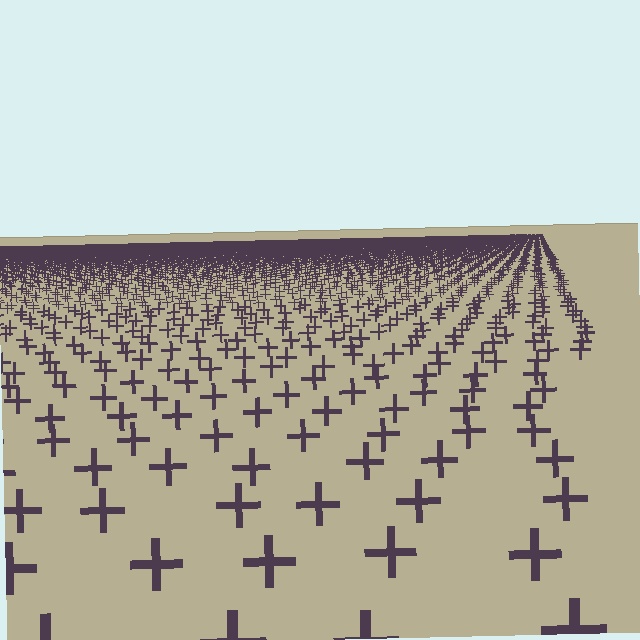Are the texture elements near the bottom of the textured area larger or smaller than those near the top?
Larger. Near the bottom, elements are closer to the viewer and appear at a bigger on-screen size.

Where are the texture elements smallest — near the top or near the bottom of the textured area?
Near the top.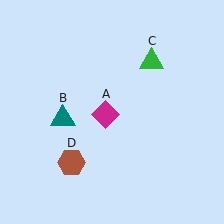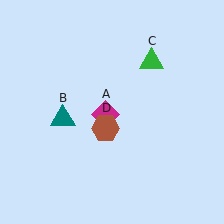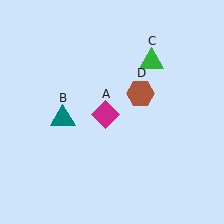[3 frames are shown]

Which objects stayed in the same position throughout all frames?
Magenta diamond (object A) and teal triangle (object B) and green triangle (object C) remained stationary.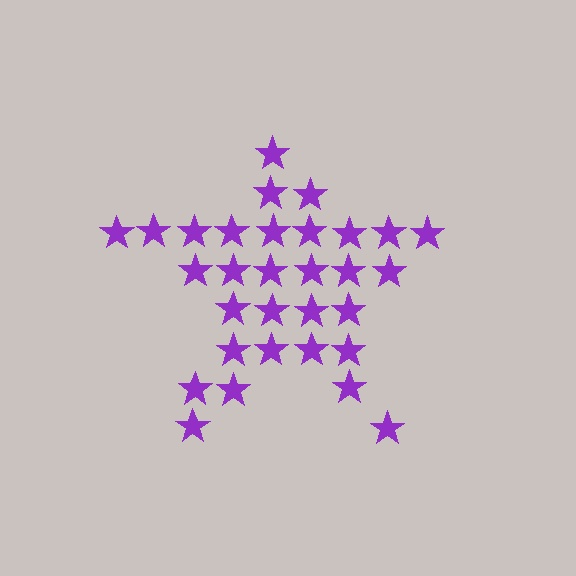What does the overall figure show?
The overall figure shows a star.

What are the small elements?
The small elements are stars.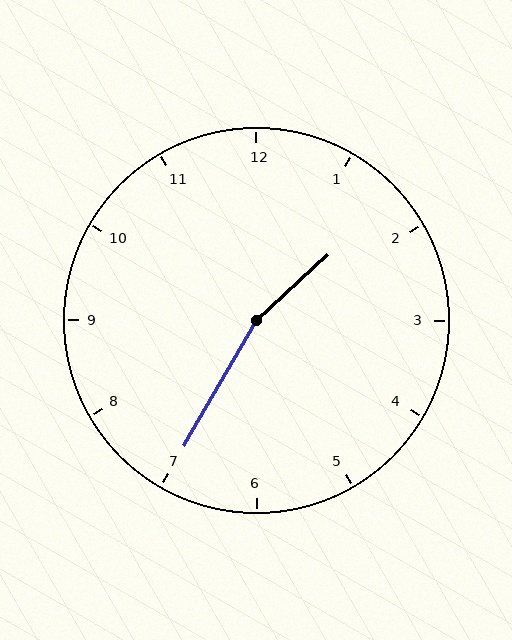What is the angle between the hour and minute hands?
Approximately 162 degrees.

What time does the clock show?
1:35.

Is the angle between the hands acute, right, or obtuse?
It is obtuse.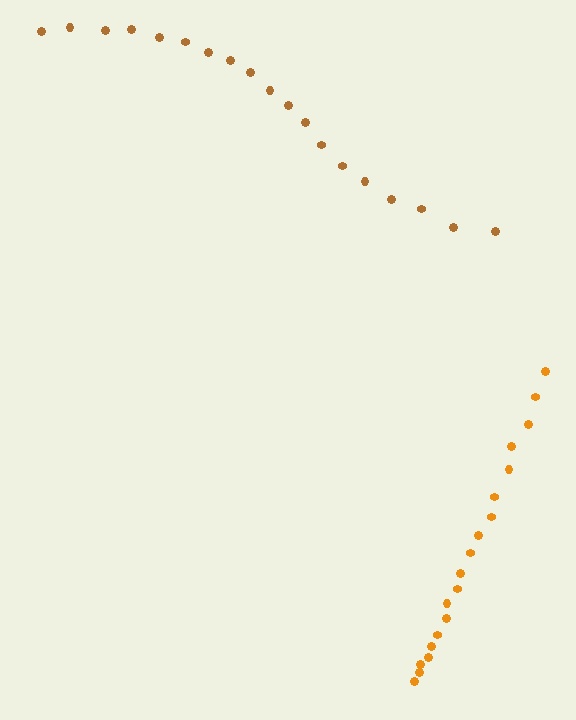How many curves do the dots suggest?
There are 2 distinct paths.